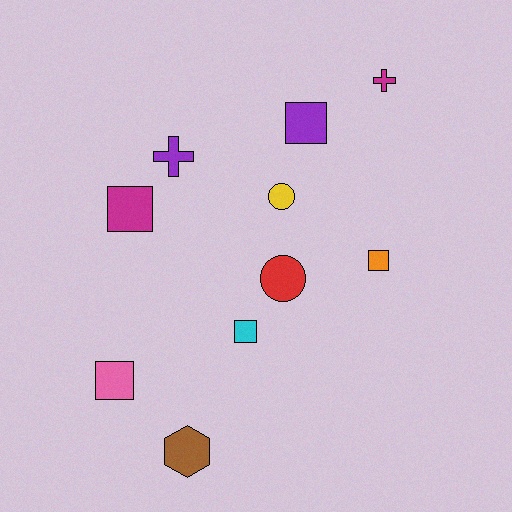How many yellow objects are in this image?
There is 1 yellow object.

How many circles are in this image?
There are 2 circles.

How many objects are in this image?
There are 10 objects.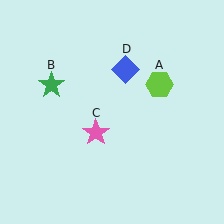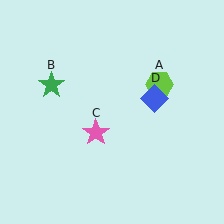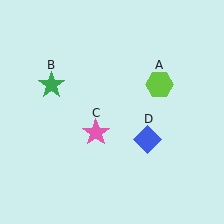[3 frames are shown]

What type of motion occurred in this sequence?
The blue diamond (object D) rotated clockwise around the center of the scene.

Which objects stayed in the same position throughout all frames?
Lime hexagon (object A) and green star (object B) and pink star (object C) remained stationary.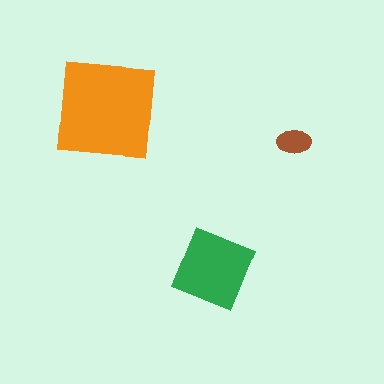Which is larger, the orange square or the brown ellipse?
The orange square.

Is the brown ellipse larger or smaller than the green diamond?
Smaller.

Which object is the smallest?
The brown ellipse.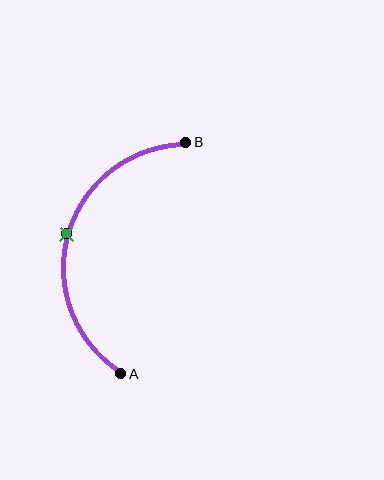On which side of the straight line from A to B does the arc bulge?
The arc bulges to the left of the straight line connecting A and B.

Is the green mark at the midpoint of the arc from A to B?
Yes. The green mark lies on the arc at equal arc-length from both A and B — it is the arc midpoint.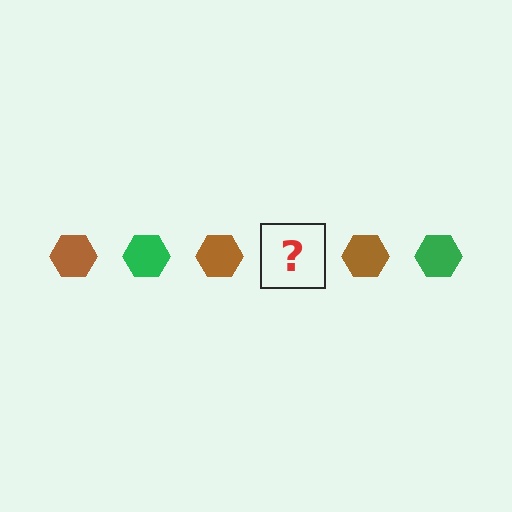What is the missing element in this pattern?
The missing element is a green hexagon.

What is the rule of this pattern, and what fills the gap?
The rule is that the pattern cycles through brown, green hexagons. The gap should be filled with a green hexagon.